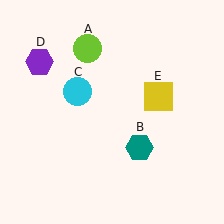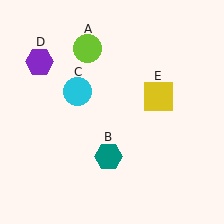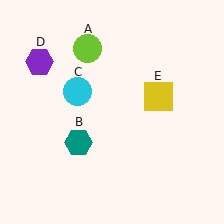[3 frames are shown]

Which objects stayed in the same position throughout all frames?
Lime circle (object A) and cyan circle (object C) and purple hexagon (object D) and yellow square (object E) remained stationary.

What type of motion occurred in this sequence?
The teal hexagon (object B) rotated clockwise around the center of the scene.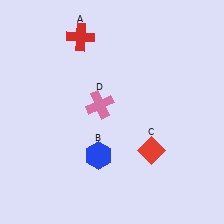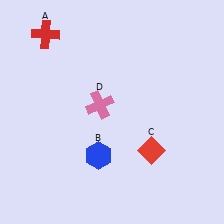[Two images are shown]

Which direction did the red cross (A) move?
The red cross (A) moved left.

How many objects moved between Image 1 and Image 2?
1 object moved between the two images.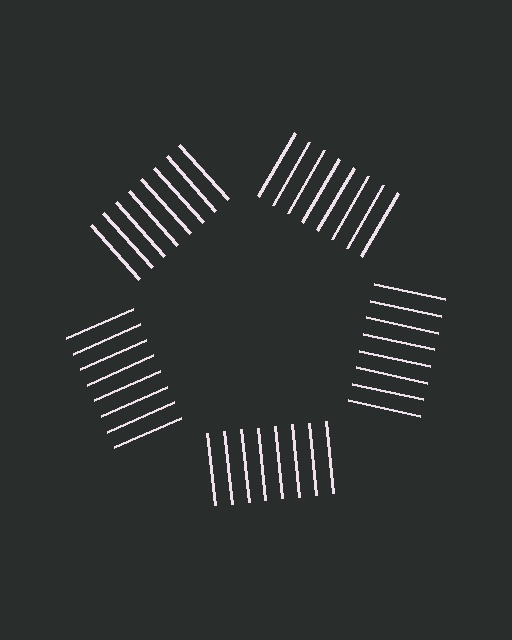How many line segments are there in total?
40 — 8 along each of the 5 edges.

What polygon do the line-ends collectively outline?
An illusory pentagon — the line segments terminate on its edges but no continuous stroke is drawn.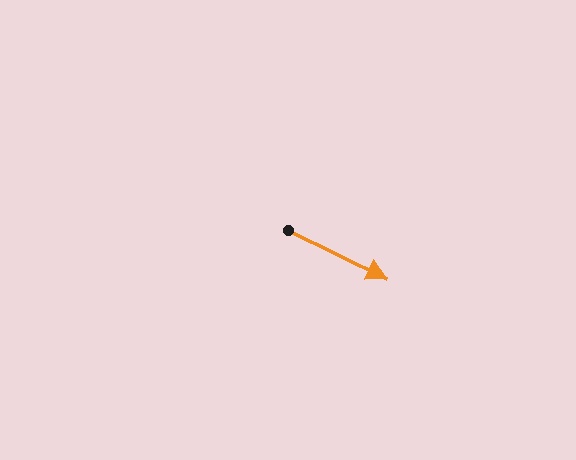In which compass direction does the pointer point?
Southeast.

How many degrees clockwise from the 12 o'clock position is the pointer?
Approximately 116 degrees.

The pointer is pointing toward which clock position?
Roughly 4 o'clock.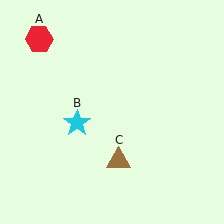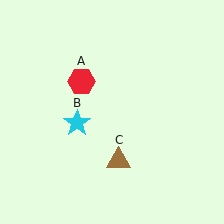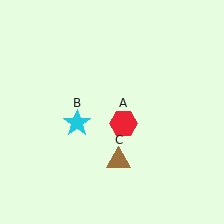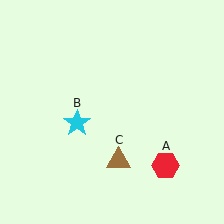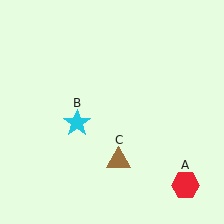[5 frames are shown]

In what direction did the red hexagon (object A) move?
The red hexagon (object A) moved down and to the right.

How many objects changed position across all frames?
1 object changed position: red hexagon (object A).